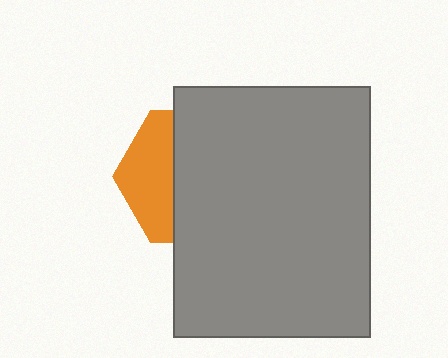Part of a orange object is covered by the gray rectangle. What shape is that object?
It is a hexagon.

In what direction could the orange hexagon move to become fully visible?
The orange hexagon could move left. That would shift it out from behind the gray rectangle entirely.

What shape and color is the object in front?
The object in front is a gray rectangle.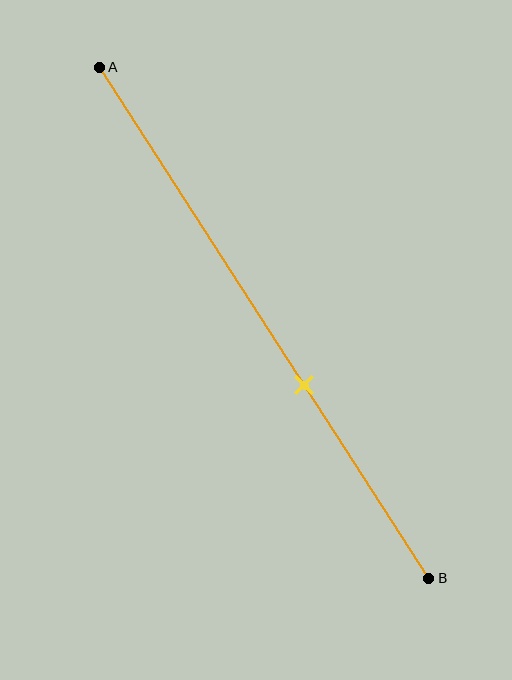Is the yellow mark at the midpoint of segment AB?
No, the mark is at about 60% from A, not at the 50% midpoint.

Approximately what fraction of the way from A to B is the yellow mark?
The yellow mark is approximately 60% of the way from A to B.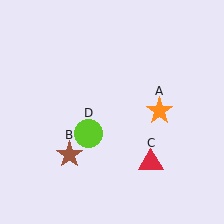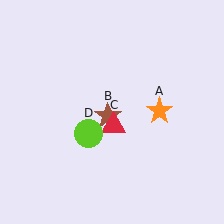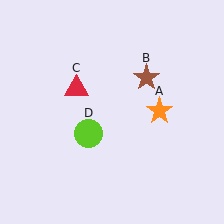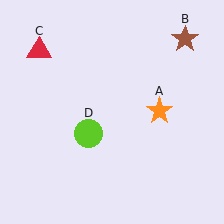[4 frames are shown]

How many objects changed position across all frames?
2 objects changed position: brown star (object B), red triangle (object C).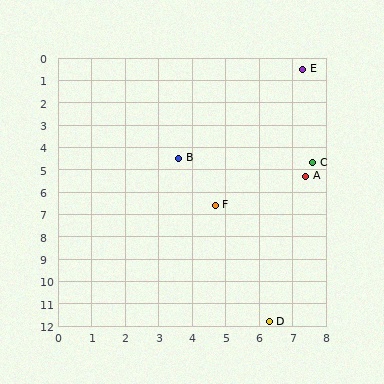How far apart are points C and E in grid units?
Points C and E are about 4.2 grid units apart.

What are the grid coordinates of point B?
Point B is at approximately (3.6, 4.5).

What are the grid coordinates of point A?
Point A is at approximately (7.4, 5.3).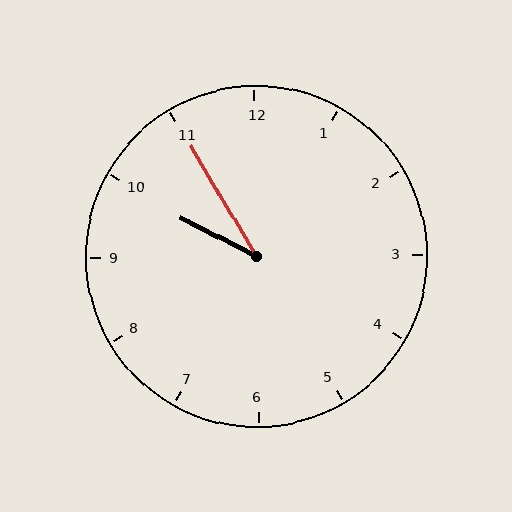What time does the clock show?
9:55.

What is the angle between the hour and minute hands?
Approximately 32 degrees.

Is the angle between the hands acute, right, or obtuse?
It is acute.